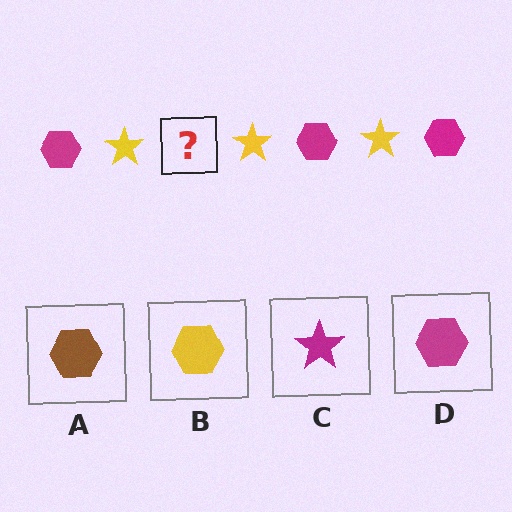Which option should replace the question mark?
Option D.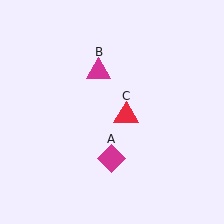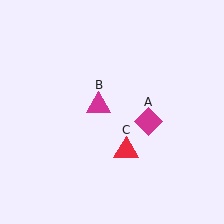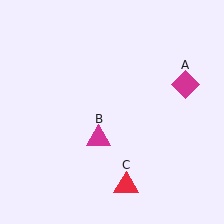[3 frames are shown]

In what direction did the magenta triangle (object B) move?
The magenta triangle (object B) moved down.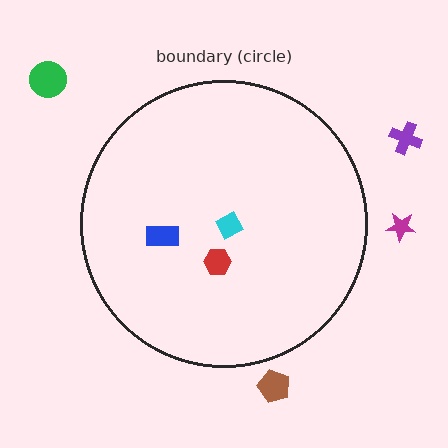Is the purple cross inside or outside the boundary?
Outside.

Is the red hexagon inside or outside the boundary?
Inside.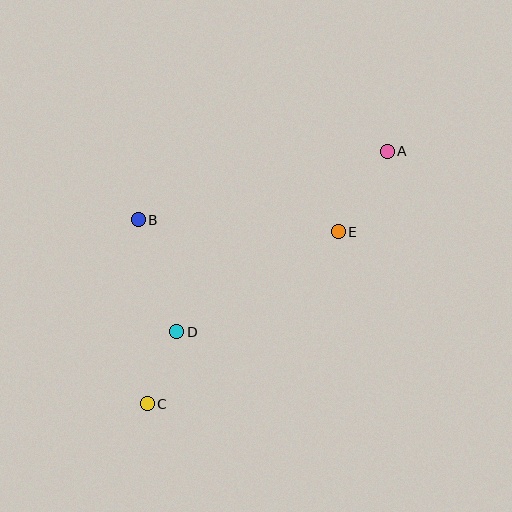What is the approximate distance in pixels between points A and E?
The distance between A and E is approximately 94 pixels.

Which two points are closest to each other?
Points C and D are closest to each other.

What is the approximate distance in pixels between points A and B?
The distance between A and B is approximately 258 pixels.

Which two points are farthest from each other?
Points A and C are farthest from each other.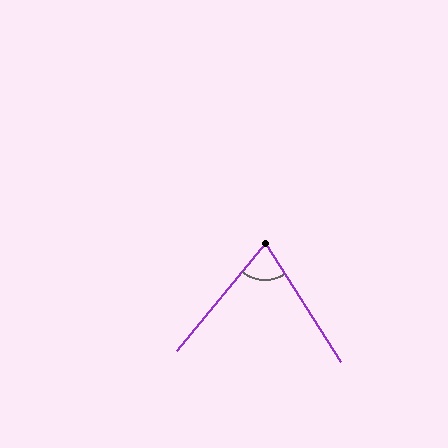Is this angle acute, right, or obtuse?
It is acute.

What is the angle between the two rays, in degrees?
Approximately 72 degrees.